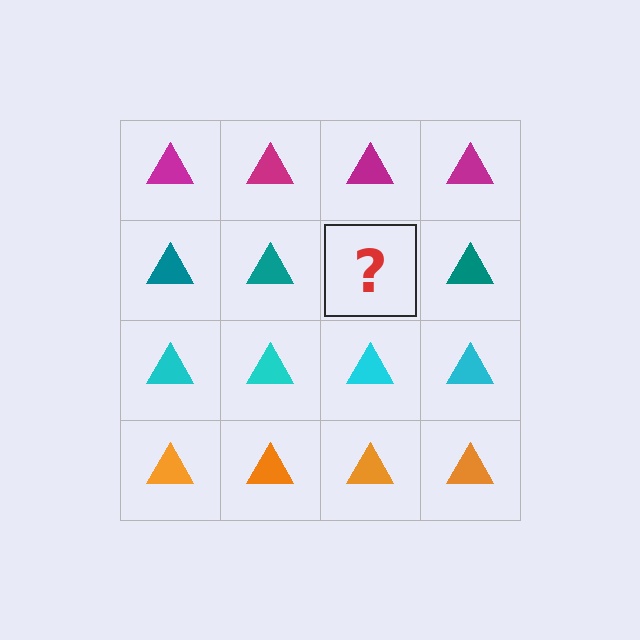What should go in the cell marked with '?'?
The missing cell should contain a teal triangle.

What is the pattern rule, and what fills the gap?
The rule is that each row has a consistent color. The gap should be filled with a teal triangle.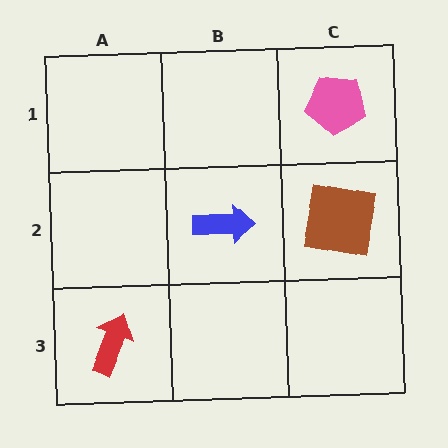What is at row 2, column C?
A brown square.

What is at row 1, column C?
A pink pentagon.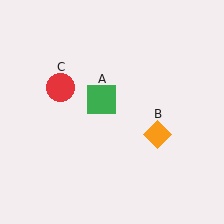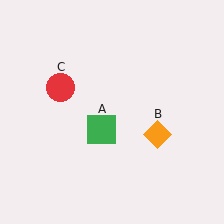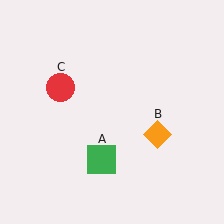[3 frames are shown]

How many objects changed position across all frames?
1 object changed position: green square (object A).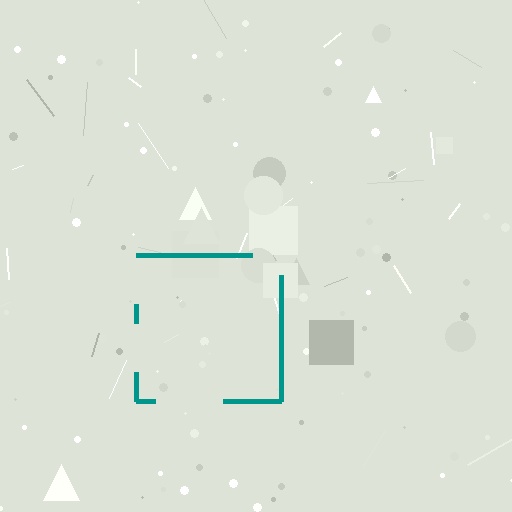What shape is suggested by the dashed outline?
The dashed outline suggests a square.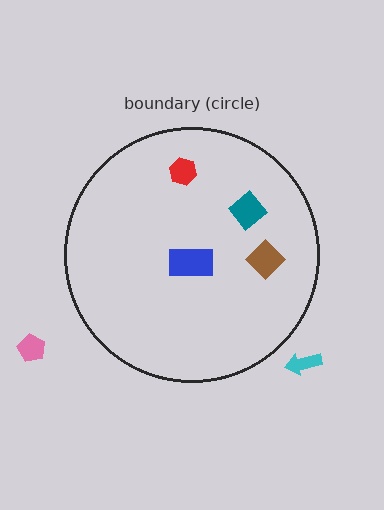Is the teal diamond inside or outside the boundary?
Inside.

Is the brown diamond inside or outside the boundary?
Inside.